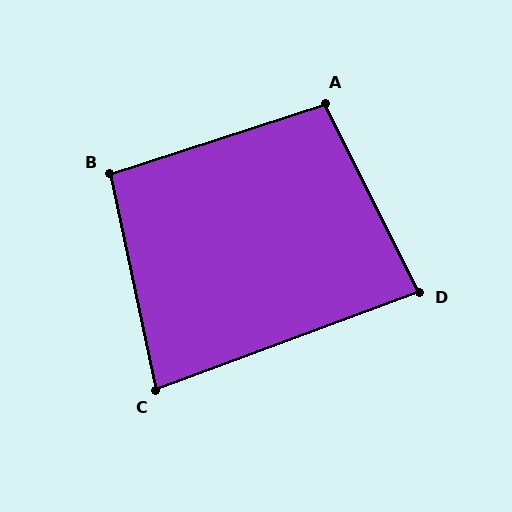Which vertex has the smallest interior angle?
C, at approximately 82 degrees.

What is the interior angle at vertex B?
Approximately 96 degrees (obtuse).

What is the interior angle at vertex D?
Approximately 84 degrees (acute).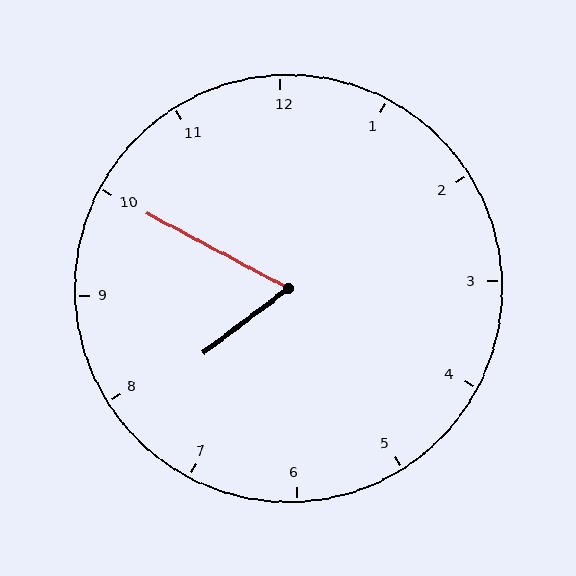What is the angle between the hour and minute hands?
Approximately 65 degrees.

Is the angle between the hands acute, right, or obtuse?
It is acute.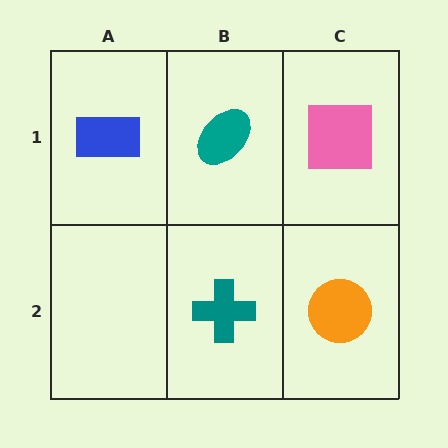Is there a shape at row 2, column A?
No, that cell is empty.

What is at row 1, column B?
A teal ellipse.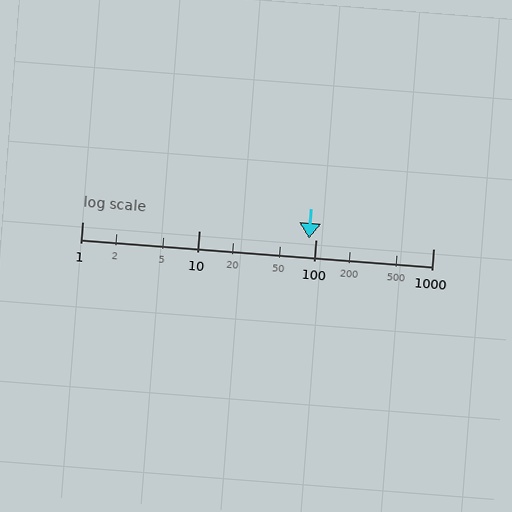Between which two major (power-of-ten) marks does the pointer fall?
The pointer is between 10 and 100.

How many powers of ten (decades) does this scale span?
The scale spans 3 decades, from 1 to 1000.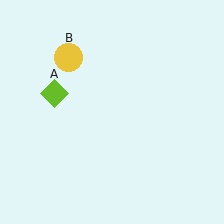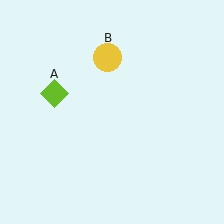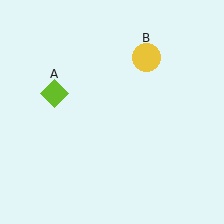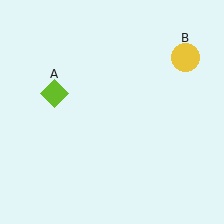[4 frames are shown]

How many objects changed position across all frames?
1 object changed position: yellow circle (object B).